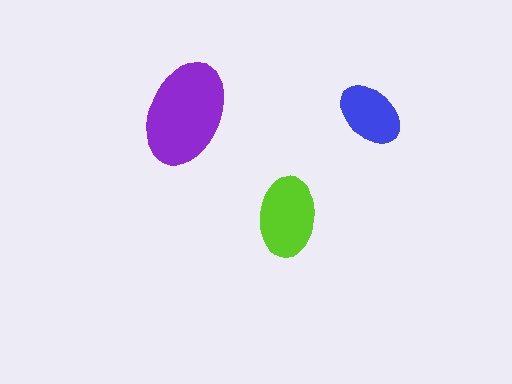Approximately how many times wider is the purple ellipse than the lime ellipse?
About 1.5 times wider.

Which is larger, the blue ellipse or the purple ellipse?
The purple one.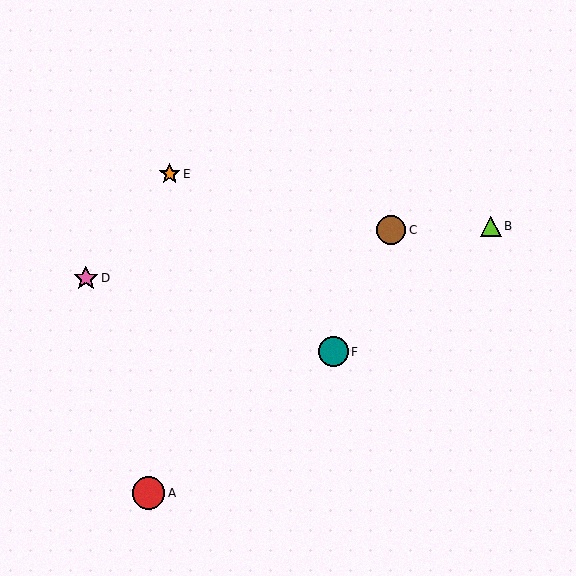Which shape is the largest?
The red circle (labeled A) is the largest.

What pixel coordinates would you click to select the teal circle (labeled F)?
Click at (333, 352) to select the teal circle F.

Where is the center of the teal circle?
The center of the teal circle is at (333, 352).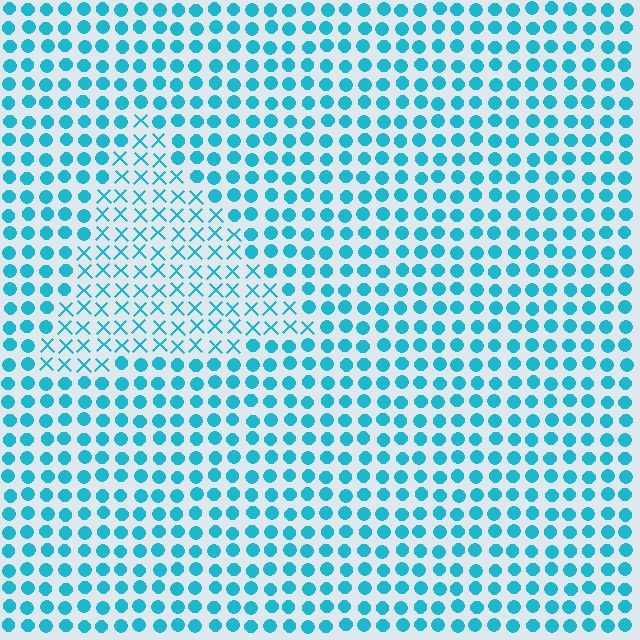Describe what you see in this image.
The image is filled with small cyan elements arranged in a uniform grid. A triangle-shaped region contains X marks, while the surrounding area contains circles. The boundary is defined purely by the change in element shape.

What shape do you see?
I see a triangle.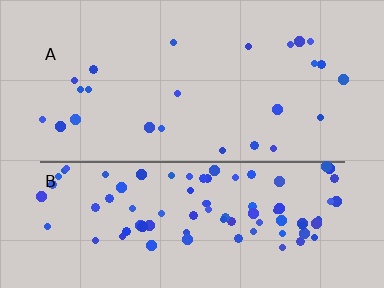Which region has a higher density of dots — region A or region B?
B (the bottom).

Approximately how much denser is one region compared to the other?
Approximately 3.8× — region B over region A.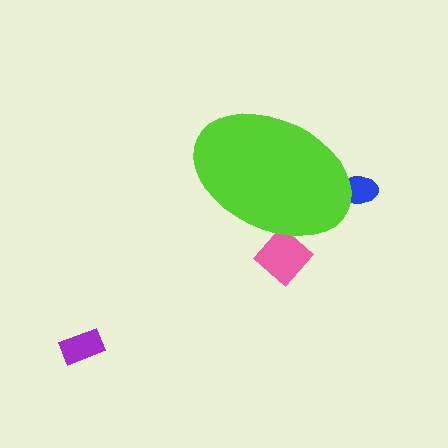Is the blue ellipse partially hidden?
Yes, the blue ellipse is partially hidden behind the lime ellipse.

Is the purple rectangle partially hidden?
No, the purple rectangle is fully visible.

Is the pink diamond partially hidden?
Yes, the pink diamond is partially hidden behind the lime ellipse.